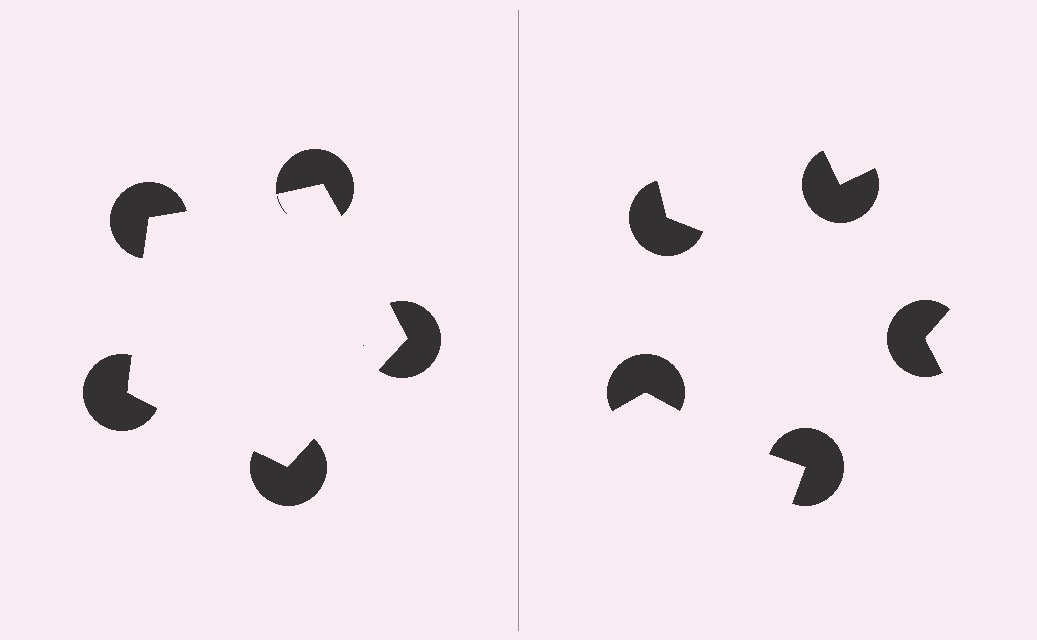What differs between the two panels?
The pac-man discs are positioned identically on both sides; only the wedge orientations differ. On the left they align to a pentagon; on the right they are misaligned.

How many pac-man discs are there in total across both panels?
10 — 5 on each side.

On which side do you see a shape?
An illusory pentagon appears on the left side. On the right side the wedge cuts are rotated, so no coherent shape forms.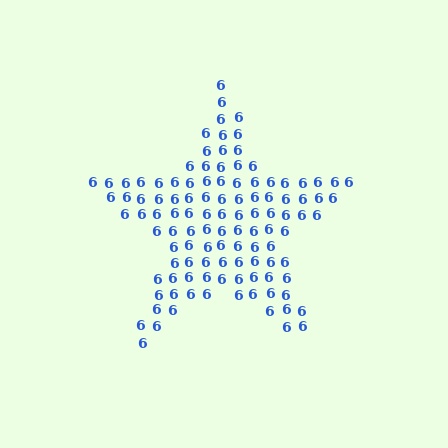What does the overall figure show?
The overall figure shows a star.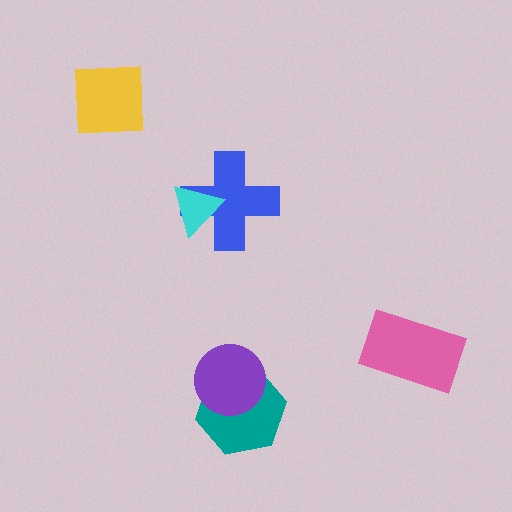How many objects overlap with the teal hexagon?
1 object overlaps with the teal hexagon.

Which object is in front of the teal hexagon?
The purple circle is in front of the teal hexagon.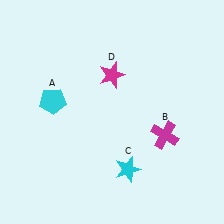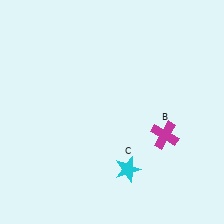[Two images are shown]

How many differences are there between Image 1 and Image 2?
There are 2 differences between the two images.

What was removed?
The magenta star (D), the cyan pentagon (A) were removed in Image 2.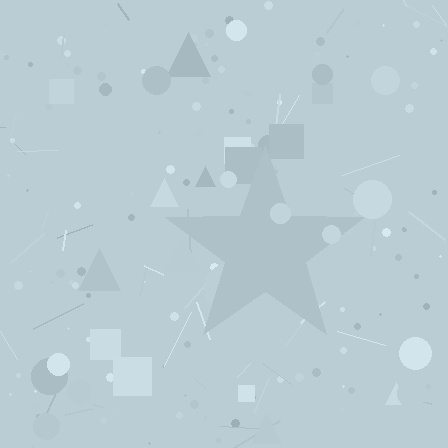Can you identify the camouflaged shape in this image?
The camouflaged shape is a star.